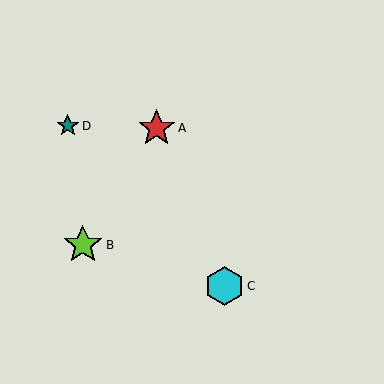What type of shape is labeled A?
Shape A is a red star.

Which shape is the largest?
The lime star (labeled B) is the largest.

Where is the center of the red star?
The center of the red star is at (157, 128).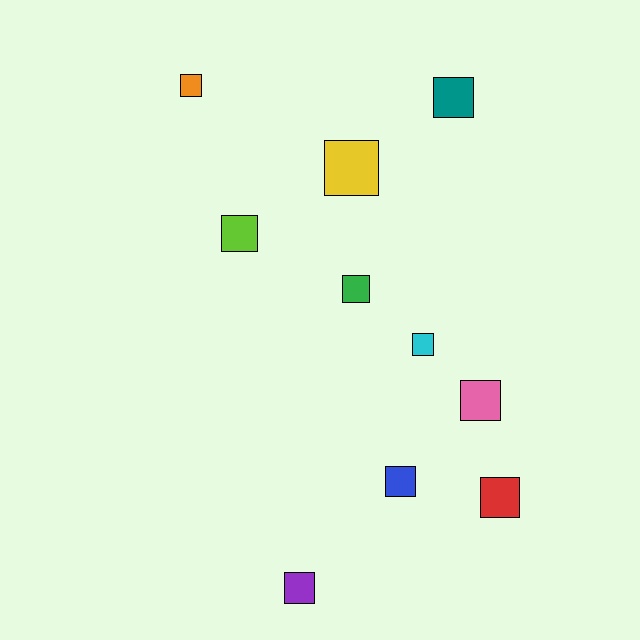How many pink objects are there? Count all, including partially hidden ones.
There is 1 pink object.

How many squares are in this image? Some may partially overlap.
There are 10 squares.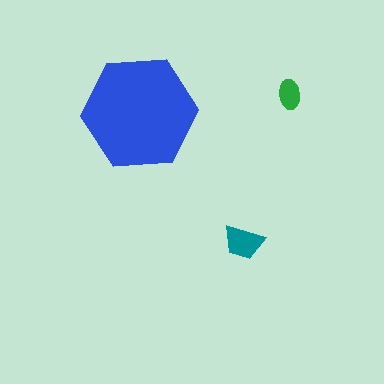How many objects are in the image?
There are 3 objects in the image.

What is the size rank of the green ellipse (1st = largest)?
3rd.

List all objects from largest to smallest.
The blue hexagon, the teal trapezoid, the green ellipse.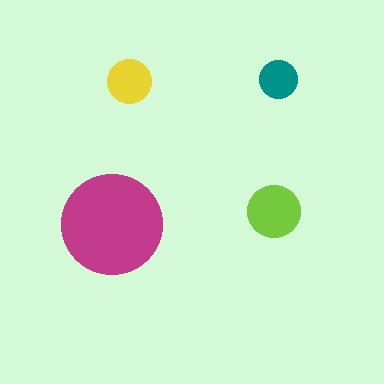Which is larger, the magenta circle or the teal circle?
The magenta one.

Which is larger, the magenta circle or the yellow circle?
The magenta one.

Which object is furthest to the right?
The teal circle is rightmost.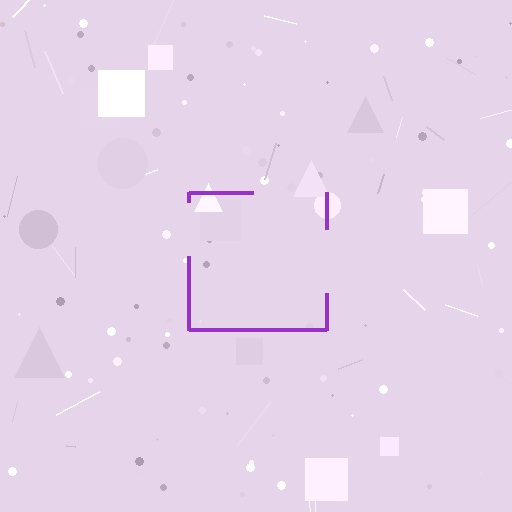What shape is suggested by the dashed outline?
The dashed outline suggests a square.